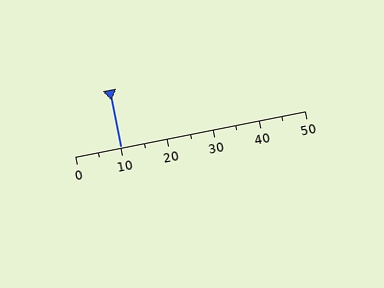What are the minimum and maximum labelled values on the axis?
The axis runs from 0 to 50.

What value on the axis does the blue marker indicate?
The marker indicates approximately 10.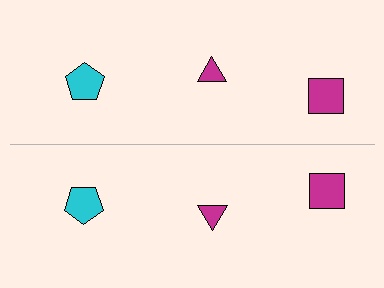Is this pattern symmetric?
Yes, this pattern has bilateral (reflection) symmetry.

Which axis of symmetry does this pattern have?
The pattern has a horizontal axis of symmetry running through the center of the image.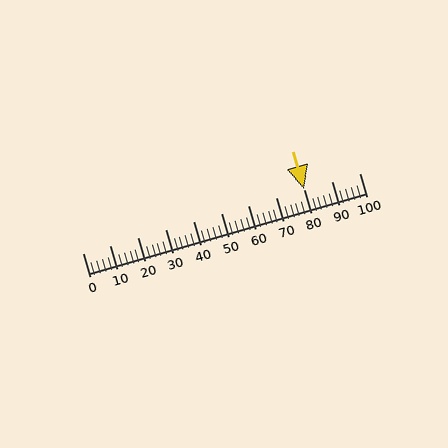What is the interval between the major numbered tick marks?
The major tick marks are spaced 10 units apart.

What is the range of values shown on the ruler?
The ruler shows values from 0 to 100.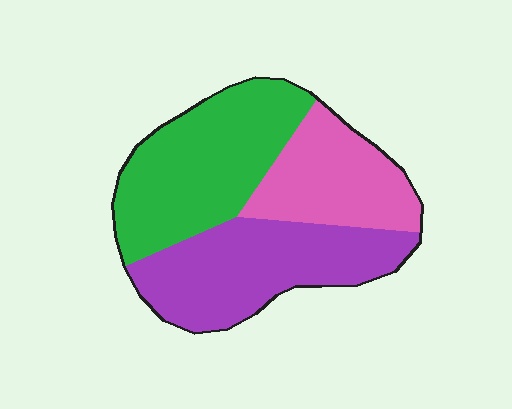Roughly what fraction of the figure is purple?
Purple covers about 35% of the figure.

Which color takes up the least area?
Pink, at roughly 25%.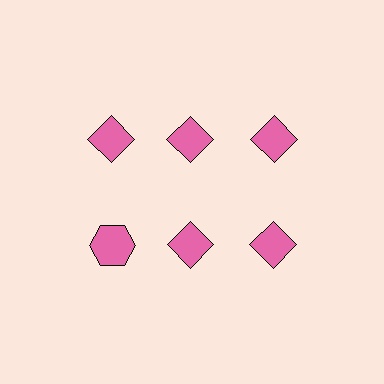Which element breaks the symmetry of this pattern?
The pink hexagon in the second row, leftmost column breaks the symmetry. All other shapes are pink diamonds.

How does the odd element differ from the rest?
It has a different shape: hexagon instead of diamond.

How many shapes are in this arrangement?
There are 6 shapes arranged in a grid pattern.